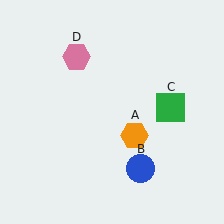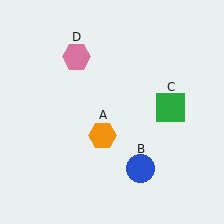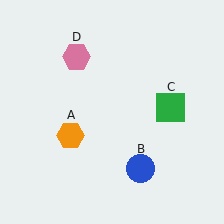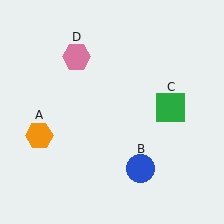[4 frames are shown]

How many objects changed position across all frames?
1 object changed position: orange hexagon (object A).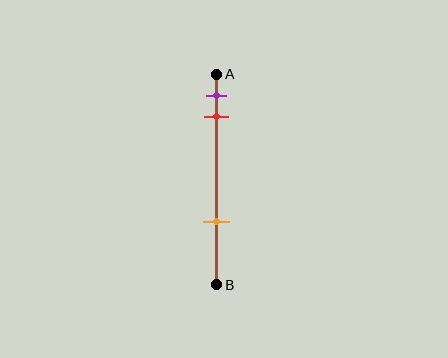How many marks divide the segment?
There are 3 marks dividing the segment.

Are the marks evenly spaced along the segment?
No, the marks are not evenly spaced.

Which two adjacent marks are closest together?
The purple and red marks are the closest adjacent pair.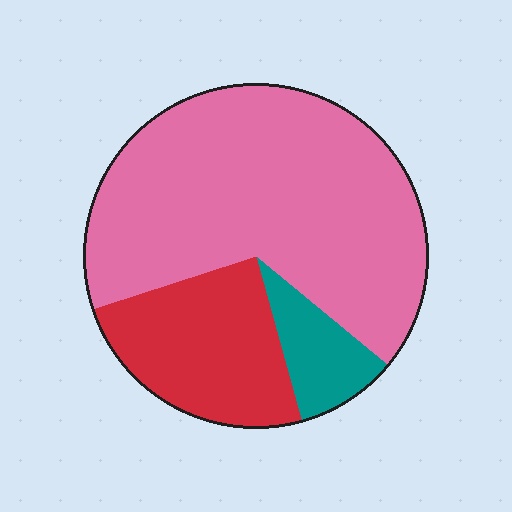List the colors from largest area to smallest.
From largest to smallest: pink, red, teal.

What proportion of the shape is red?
Red covers roughly 25% of the shape.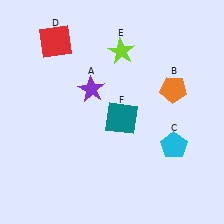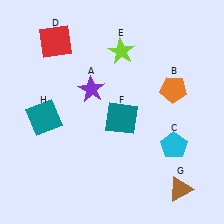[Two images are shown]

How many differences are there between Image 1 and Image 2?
There are 2 differences between the two images.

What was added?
A brown triangle (G), a teal square (H) were added in Image 2.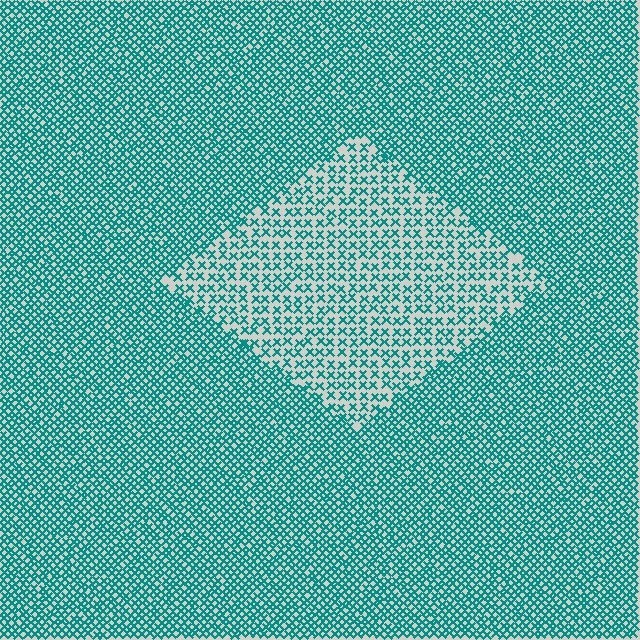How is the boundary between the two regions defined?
The boundary is defined by a change in element density (approximately 2.0x ratio). All elements are the same color, size, and shape.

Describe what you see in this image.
The image contains small teal elements arranged at two different densities. A diamond-shaped region is visible where the elements are less densely packed than the surrounding area.